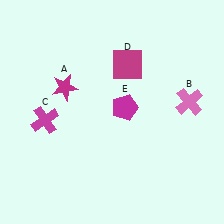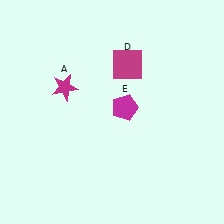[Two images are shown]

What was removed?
The pink cross (B), the magenta cross (C) were removed in Image 2.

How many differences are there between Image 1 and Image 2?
There are 2 differences between the two images.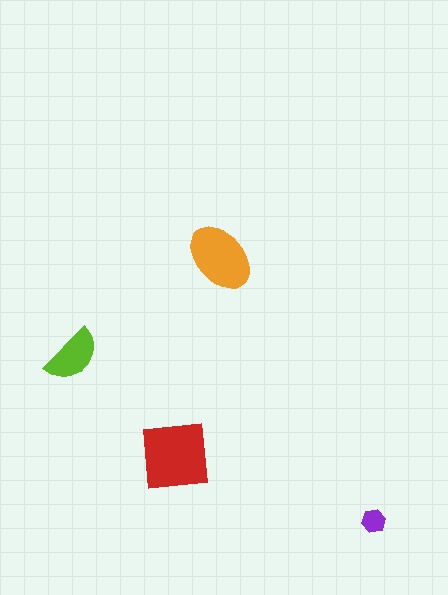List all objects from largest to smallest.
The red square, the orange ellipse, the lime semicircle, the purple hexagon.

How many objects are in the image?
There are 4 objects in the image.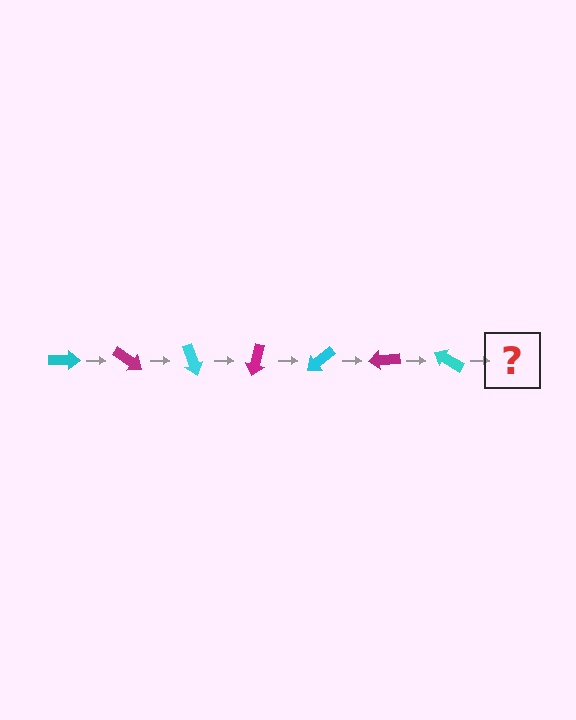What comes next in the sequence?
The next element should be a magenta arrow, rotated 245 degrees from the start.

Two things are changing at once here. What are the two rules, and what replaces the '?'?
The two rules are that it rotates 35 degrees each step and the color cycles through cyan and magenta. The '?' should be a magenta arrow, rotated 245 degrees from the start.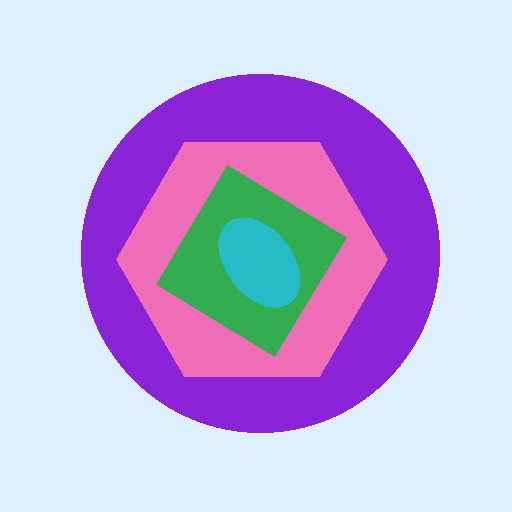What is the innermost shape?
The cyan ellipse.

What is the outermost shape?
The purple circle.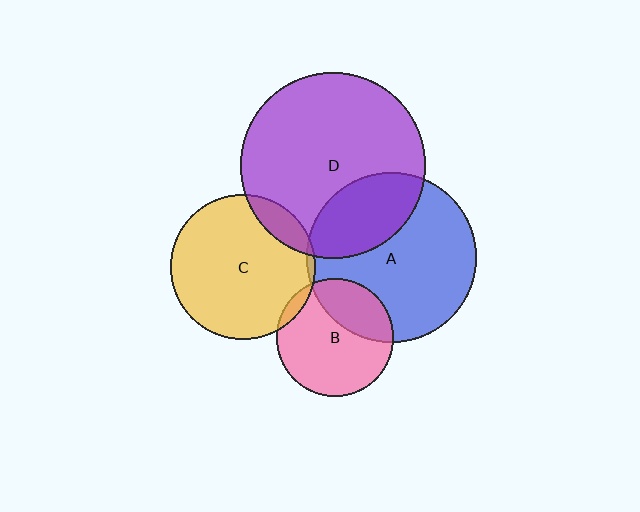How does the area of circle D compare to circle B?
Approximately 2.5 times.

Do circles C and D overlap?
Yes.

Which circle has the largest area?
Circle D (purple).